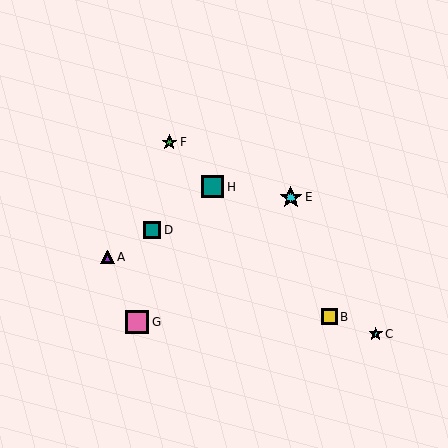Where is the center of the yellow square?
The center of the yellow square is at (329, 317).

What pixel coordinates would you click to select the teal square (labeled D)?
Click at (152, 230) to select the teal square D.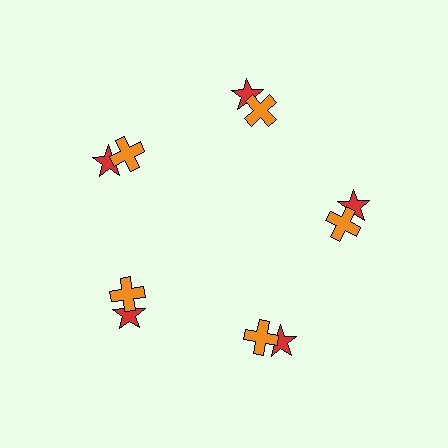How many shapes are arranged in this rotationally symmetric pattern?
There are 10 shapes, arranged in 5 groups of 2.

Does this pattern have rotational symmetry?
Yes, this pattern has 5-fold rotational symmetry. It looks the same after rotating 72 degrees around the center.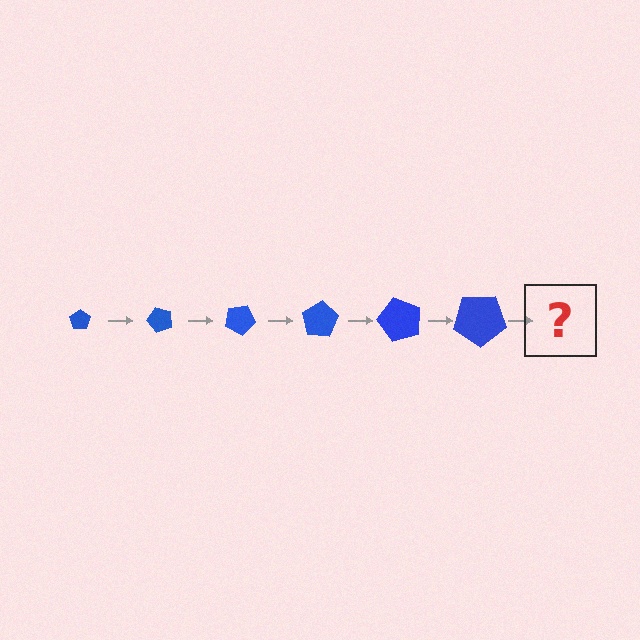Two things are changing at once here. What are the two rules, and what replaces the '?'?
The two rules are that the pentagon grows larger each step and it rotates 50 degrees each step. The '?' should be a pentagon, larger than the previous one and rotated 300 degrees from the start.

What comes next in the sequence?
The next element should be a pentagon, larger than the previous one and rotated 300 degrees from the start.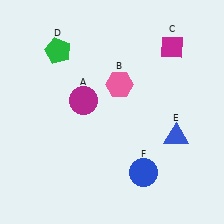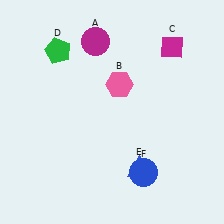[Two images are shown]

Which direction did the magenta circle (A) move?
The magenta circle (A) moved up.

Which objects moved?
The objects that moved are: the magenta circle (A), the blue triangle (E).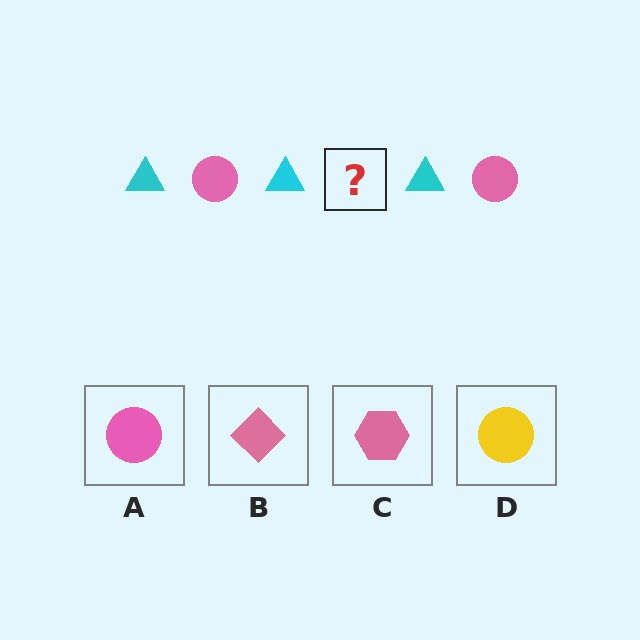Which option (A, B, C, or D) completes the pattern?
A.